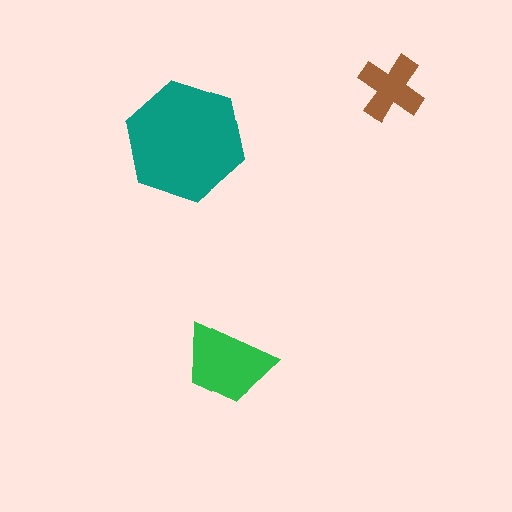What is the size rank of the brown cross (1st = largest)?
3rd.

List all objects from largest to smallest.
The teal hexagon, the green trapezoid, the brown cross.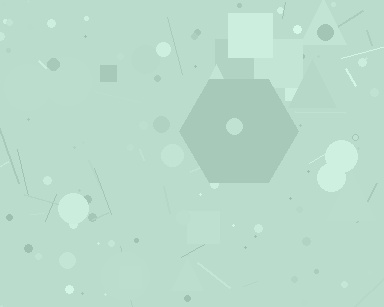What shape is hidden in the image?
A hexagon is hidden in the image.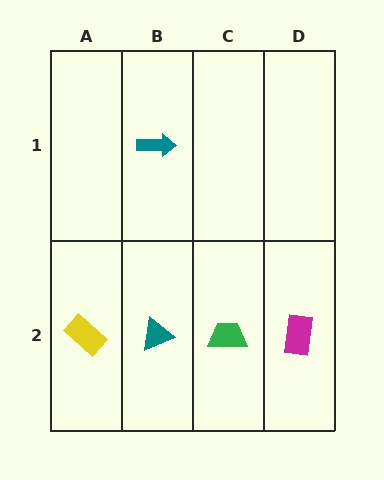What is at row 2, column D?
A magenta rectangle.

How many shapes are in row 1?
1 shape.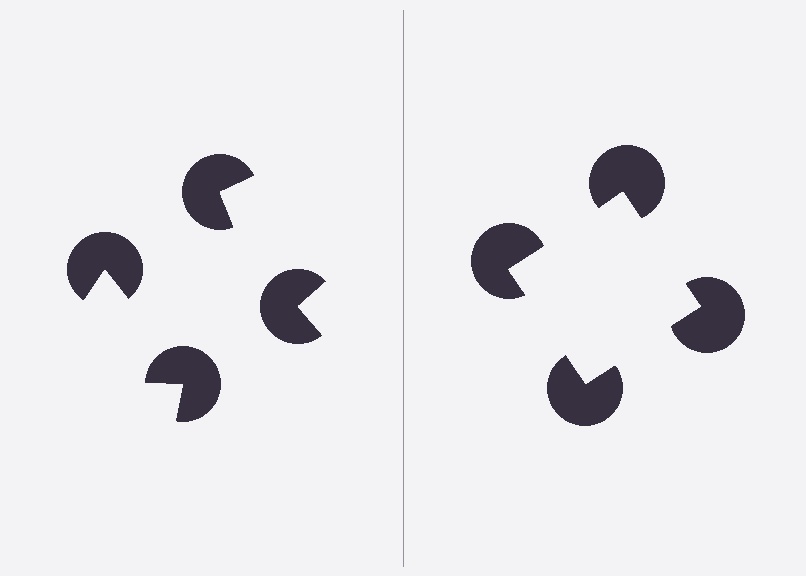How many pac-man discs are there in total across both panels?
8 — 4 on each side.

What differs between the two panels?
The pac-man discs are positioned identically on both sides; only the wedge orientations differ. On the right they align to a square; on the left they are misaligned.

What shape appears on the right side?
An illusory square.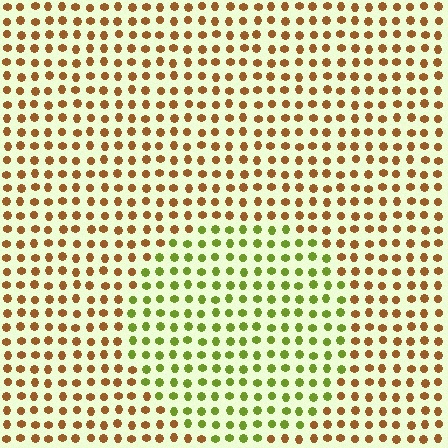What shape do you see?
I see a circle.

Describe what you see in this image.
The image is filled with small brown elements in a uniform arrangement. A circle-shaped region is visible where the elements are tinted to a slightly different hue, forming a subtle color boundary.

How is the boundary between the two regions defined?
The boundary is defined purely by a slight shift in hue (about 56 degrees). Spacing, size, and orientation are identical on both sides.